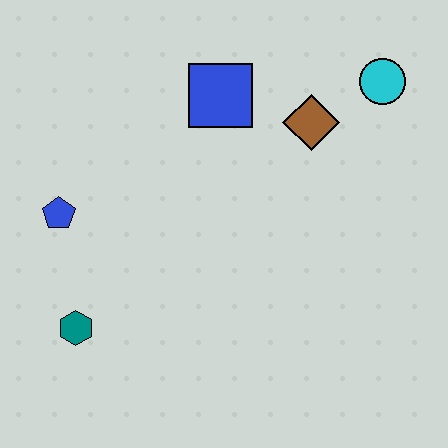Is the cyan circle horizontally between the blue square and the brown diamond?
No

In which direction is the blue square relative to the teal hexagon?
The blue square is above the teal hexagon.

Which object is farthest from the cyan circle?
The teal hexagon is farthest from the cyan circle.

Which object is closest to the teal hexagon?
The blue pentagon is closest to the teal hexagon.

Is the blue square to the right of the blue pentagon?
Yes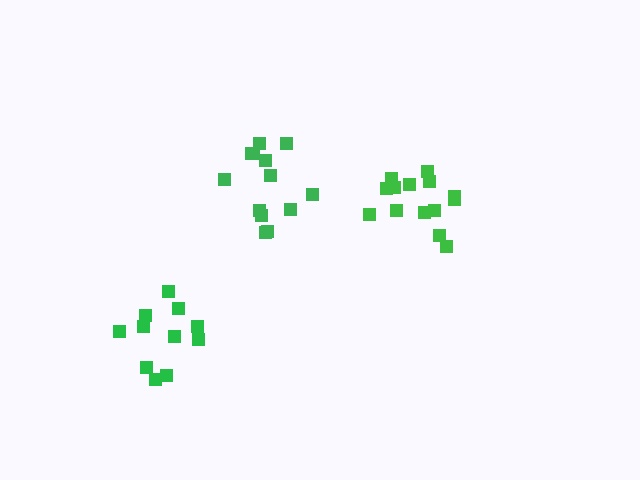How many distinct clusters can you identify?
There are 3 distinct clusters.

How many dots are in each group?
Group 1: 14 dots, Group 2: 11 dots, Group 3: 13 dots (38 total).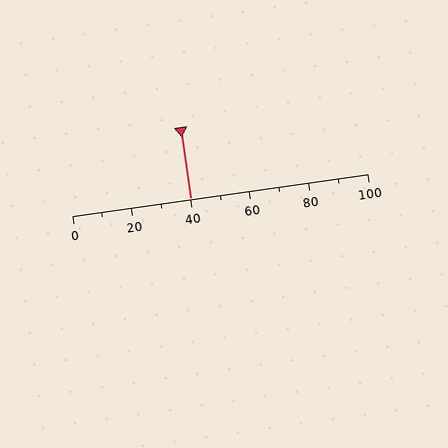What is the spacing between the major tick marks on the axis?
The major ticks are spaced 20 apart.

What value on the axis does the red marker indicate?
The marker indicates approximately 40.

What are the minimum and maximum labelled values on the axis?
The axis runs from 0 to 100.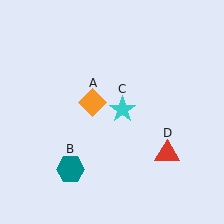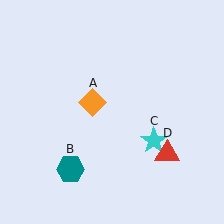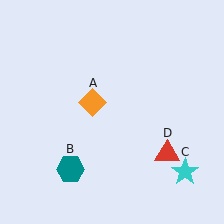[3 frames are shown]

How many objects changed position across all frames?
1 object changed position: cyan star (object C).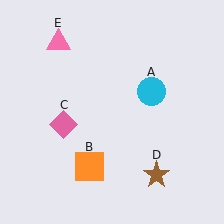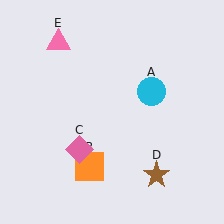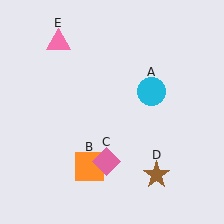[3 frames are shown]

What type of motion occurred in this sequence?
The pink diamond (object C) rotated counterclockwise around the center of the scene.